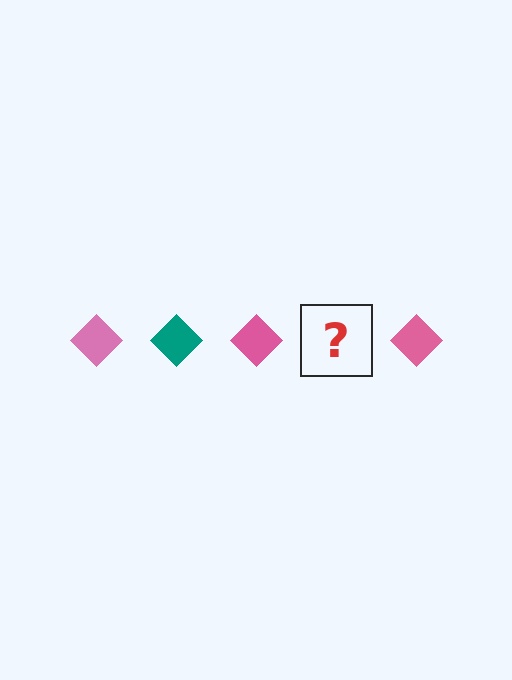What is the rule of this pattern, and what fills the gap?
The rule is that the pattern cycles through pink, teal diamonds. The gap should be filled with a teal diamond.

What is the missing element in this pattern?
The missing element is a teal diamond.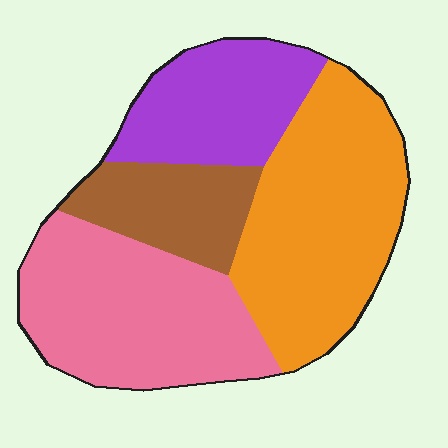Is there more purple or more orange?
Orange.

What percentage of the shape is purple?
Purple covers around 20% of the shape.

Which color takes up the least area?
Brown, at roughly 15%.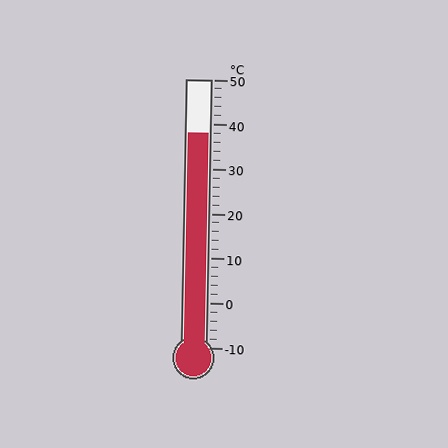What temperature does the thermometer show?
The thermometer shows approximately 38°C.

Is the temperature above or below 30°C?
The temperature is above 30°C.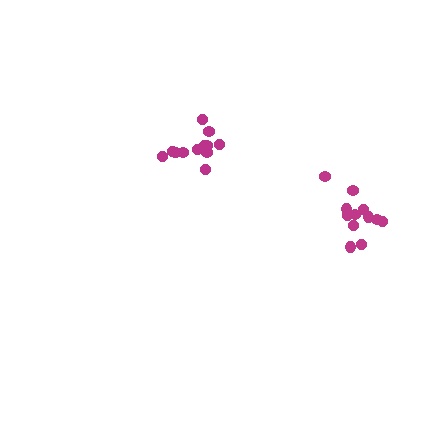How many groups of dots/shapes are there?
There are 2 groups.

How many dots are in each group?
Group 1: 12 dots, Group 2: 12 dots (24 total).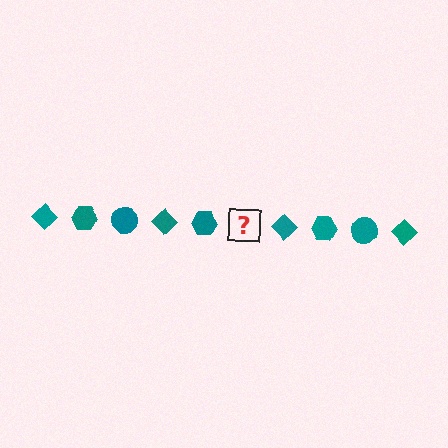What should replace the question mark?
The question mark should be replaced with a teal circle.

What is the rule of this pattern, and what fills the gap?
The rule is that the pattern cycles through diamond, hexagon, circle shapes in teal. The gap should be filled with a teal circle.